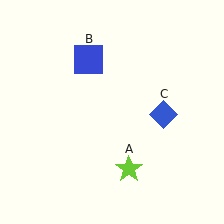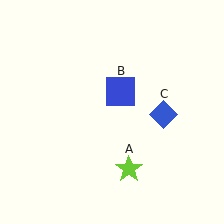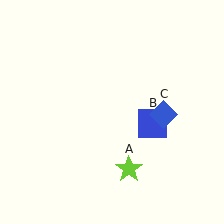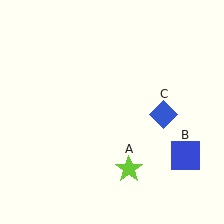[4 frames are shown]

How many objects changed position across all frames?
1 object changed position: blue square (object B).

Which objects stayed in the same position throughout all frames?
Lime star (object A) and blue diamond (object C) remained stationary.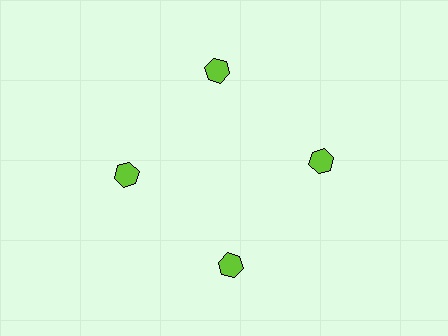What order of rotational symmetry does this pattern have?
This pattern has 4-fold rotational symmetry.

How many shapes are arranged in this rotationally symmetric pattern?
There are 4 shapes, arranged in 4 groups of 1.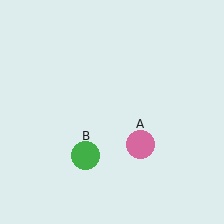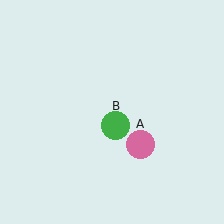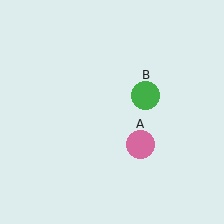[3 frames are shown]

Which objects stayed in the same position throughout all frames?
Pink circle (object A) remained stationary.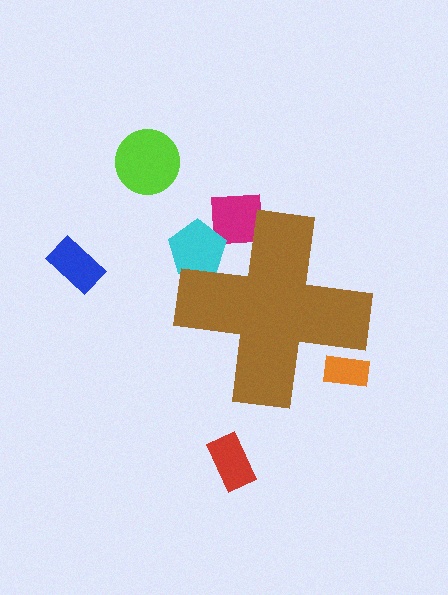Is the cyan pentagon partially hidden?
Yes, the cyan pentagon is partially hidden behind the brown cross.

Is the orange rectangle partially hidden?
Yes, the orange rectangle is partially hidden behind the brown cross.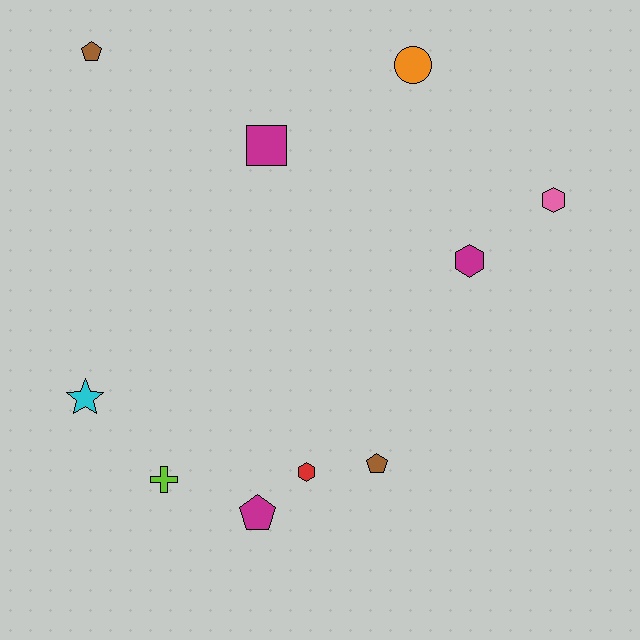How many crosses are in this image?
There is 1 cross.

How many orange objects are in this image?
There is 1 orange object.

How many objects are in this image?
There are 10 objects.